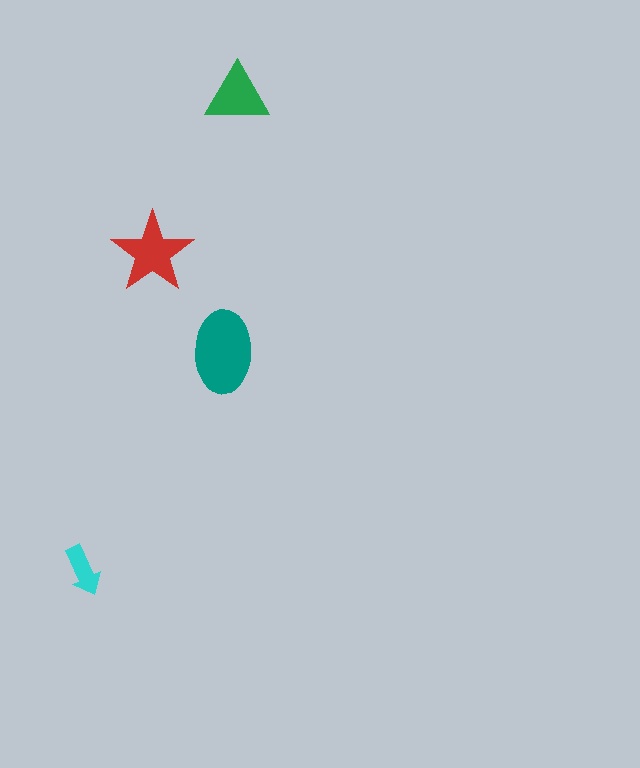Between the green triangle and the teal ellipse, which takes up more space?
The teal ellipse.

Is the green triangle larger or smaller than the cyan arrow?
Larger.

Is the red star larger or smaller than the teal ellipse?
Smaller.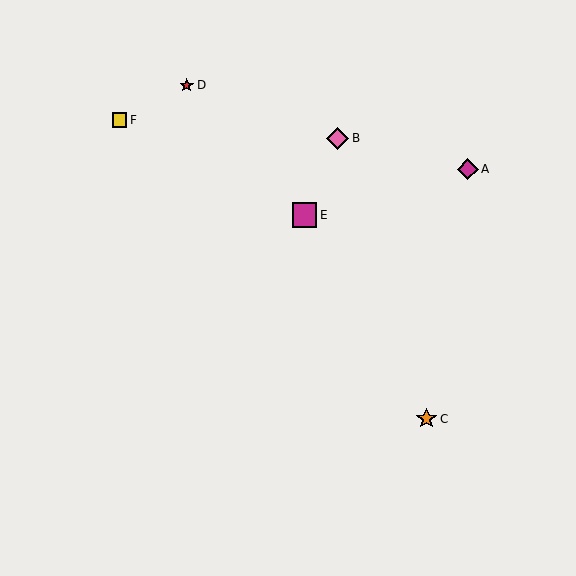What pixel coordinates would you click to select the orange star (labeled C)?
Click at (426, 419) to select the orange star C.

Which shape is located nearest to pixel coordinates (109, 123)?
The yellow square (labeled F) at (119, 120) is nearest to that location.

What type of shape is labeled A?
Shape A is a magenta diamond.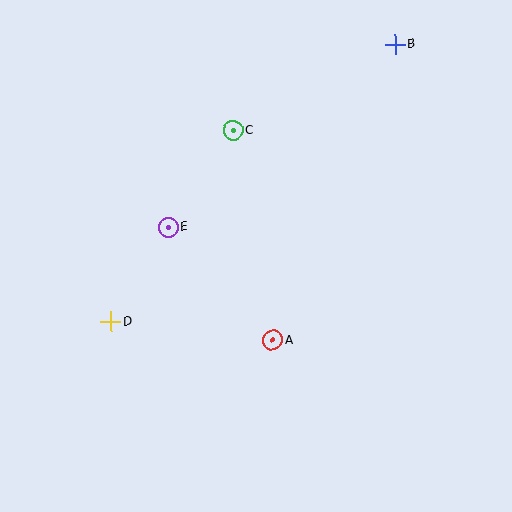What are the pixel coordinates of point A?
Point A is at (272, 340).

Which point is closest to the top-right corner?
Point B is closest to the top-right corner.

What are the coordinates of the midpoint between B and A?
The midpoint between B and A is at (334, 192).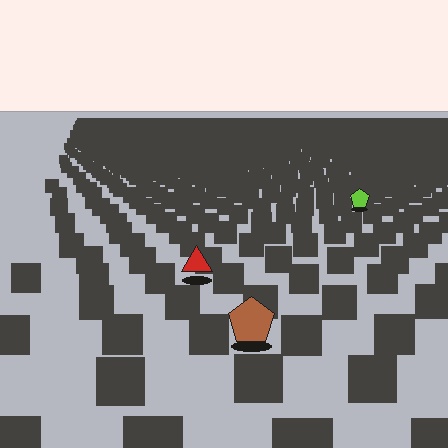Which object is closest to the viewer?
The brown pentagon is closest. The texture marks near it are larger and more spread out.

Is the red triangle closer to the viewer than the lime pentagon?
Yes. The red triangle is closer — you can tell from the texture gradient: the ground texture is coarser near it.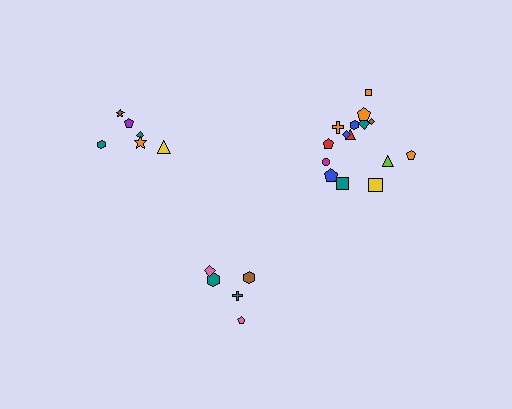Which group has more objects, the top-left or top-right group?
The top-right group.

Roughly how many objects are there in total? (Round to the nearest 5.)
Roughly 25 objects in total.